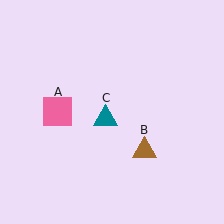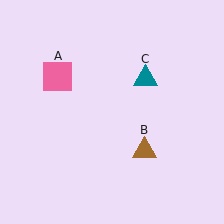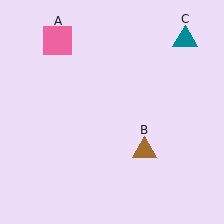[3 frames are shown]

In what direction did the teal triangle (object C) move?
The teal triangle (object C) moved up and to the right.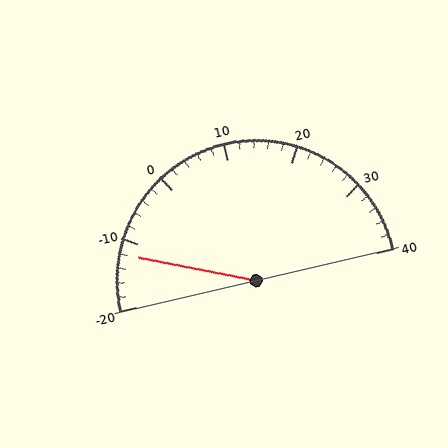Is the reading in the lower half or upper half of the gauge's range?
The reading is in the lower half of the range (-20 to 40).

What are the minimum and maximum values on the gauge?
The gauge ranges from -20 to 40.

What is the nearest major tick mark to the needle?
The nearest major tick mark is -10.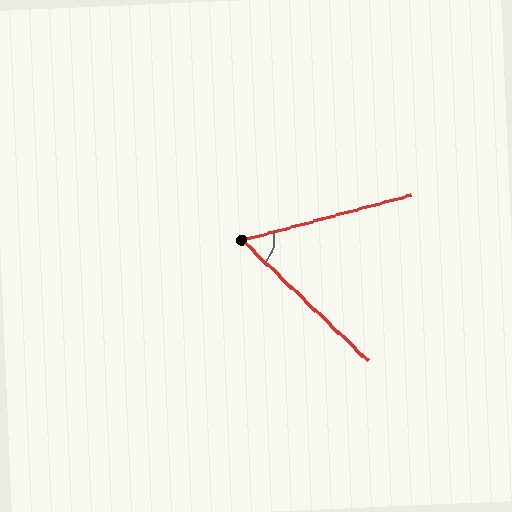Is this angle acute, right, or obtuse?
It is acute.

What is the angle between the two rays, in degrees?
Approximately 59 degrees.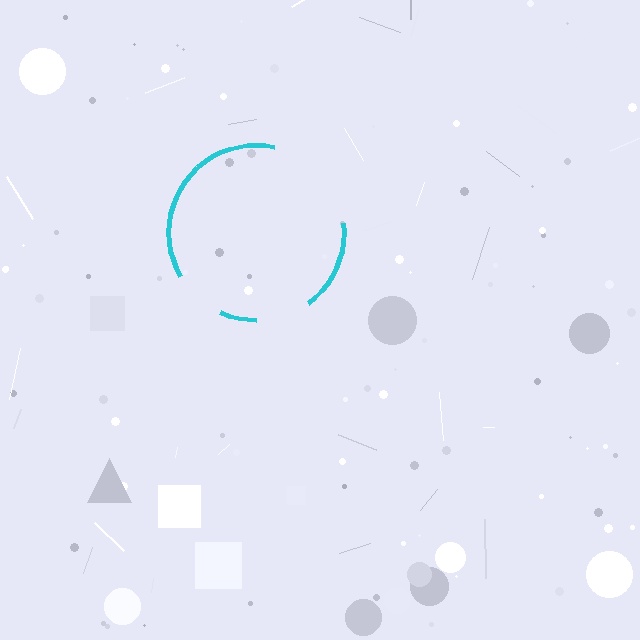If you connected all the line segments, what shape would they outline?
They would outline a circle.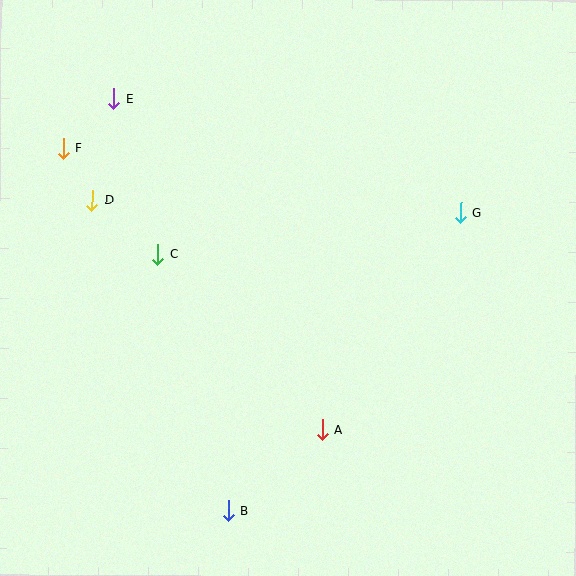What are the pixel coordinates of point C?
Point C is at (158, 255).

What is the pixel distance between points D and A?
The distance between D and A is 325 pixels.